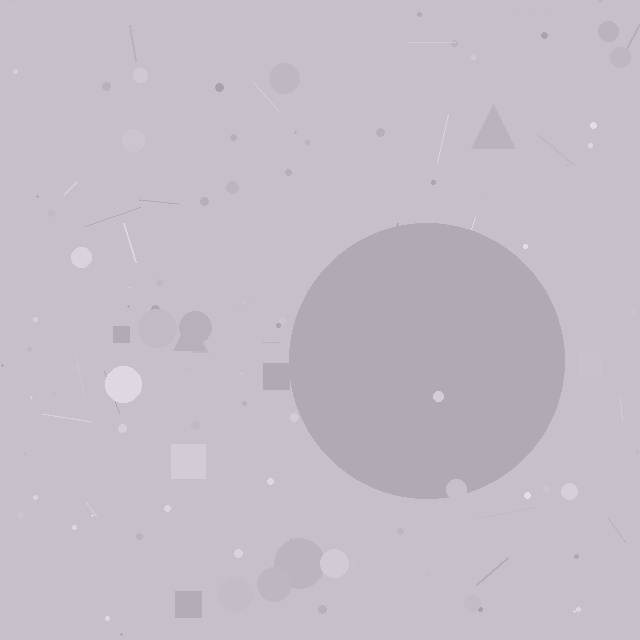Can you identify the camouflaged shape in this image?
The camouflaged shape is a circle.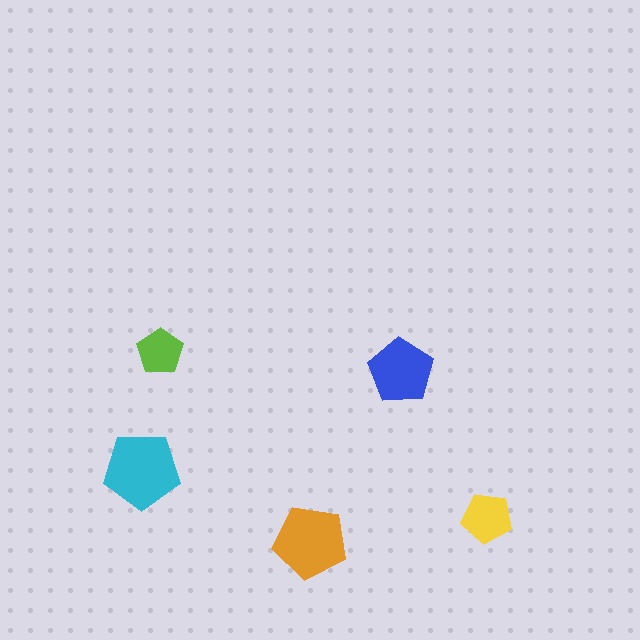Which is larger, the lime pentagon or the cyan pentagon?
The cyan one.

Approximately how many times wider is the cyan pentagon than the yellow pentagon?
About 1.5 times wider.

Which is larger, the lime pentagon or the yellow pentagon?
The yellow one.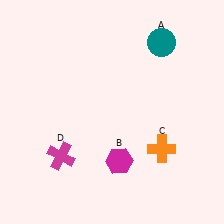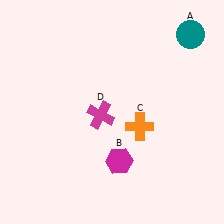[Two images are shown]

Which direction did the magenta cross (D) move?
The magenta cross (D) moved up.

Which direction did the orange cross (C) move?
The orange cross (C) moved up.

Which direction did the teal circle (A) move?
The teal circle (A) moved right.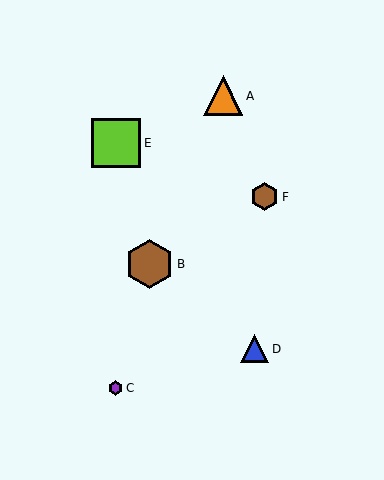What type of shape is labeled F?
Shape F is a brown hexagon.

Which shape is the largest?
The brown hexagon (labeled B) is the largest.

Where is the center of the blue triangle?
The center of the blue triangle is at (255, 349).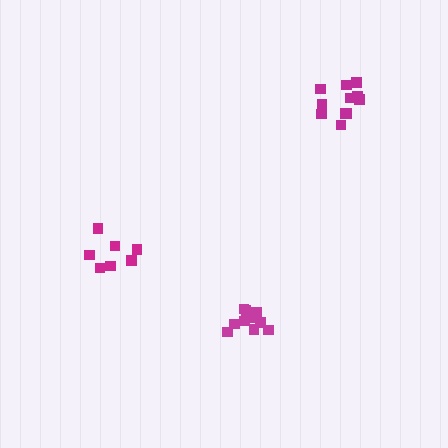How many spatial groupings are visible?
There are 3 spatial groupings.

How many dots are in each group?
Group 1: 11 dots, Group 2: 7 dots, Group 3: 11 dots (29 total).